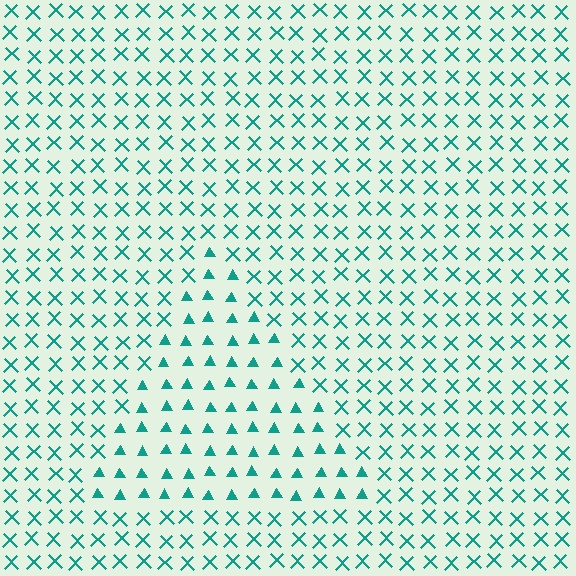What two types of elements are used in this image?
The image uses triangles inside the triangle region and X marks outside it.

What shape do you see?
I see a triangle.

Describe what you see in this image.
The image is filled with small teal elements arranged in a uniform grid. A triangle-shaped region contains triangles, while the surrounding area contains X marks. The boundary is defined purely by the change in element shape.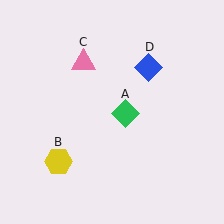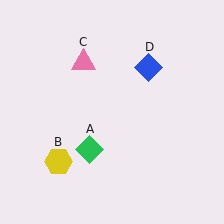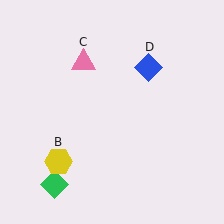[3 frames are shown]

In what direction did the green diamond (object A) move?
The green diamond (object A) moved down and to the left.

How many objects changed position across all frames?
1 object changed position: green diamond (object A).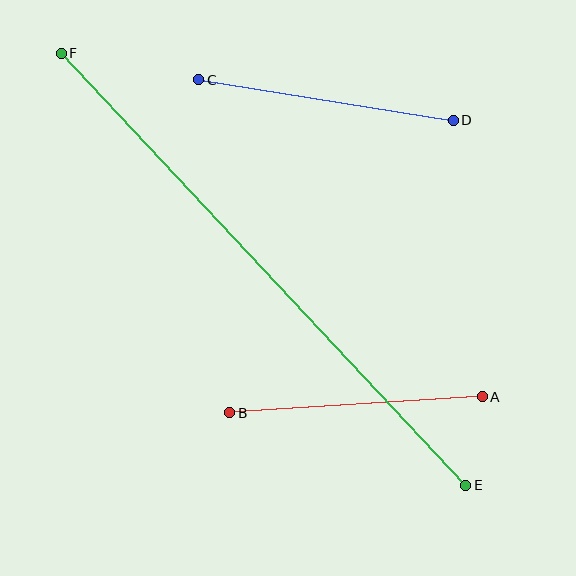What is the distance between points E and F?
The distance is approximately 592 pixels.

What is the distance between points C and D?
The distance is approximately 258 pixels.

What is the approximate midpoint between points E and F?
The midpoint is at approximately (263, 269) pixels.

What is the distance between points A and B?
The distance is approximately 253 pixels.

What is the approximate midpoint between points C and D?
The midpoint is at approximately (326, 100) pixels.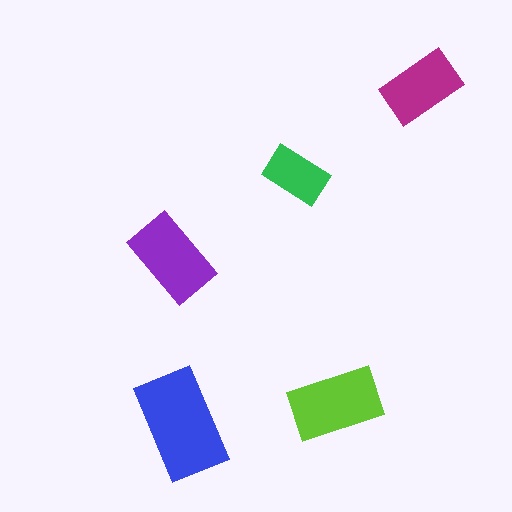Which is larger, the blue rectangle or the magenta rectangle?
The blue one.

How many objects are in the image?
There are 5 objects in the image.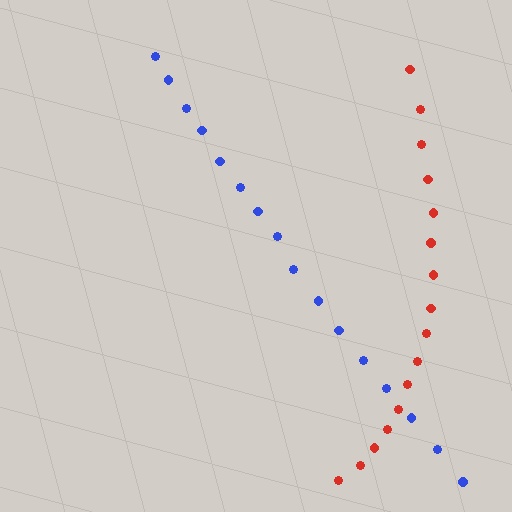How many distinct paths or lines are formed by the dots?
There are 2 distinct paths.